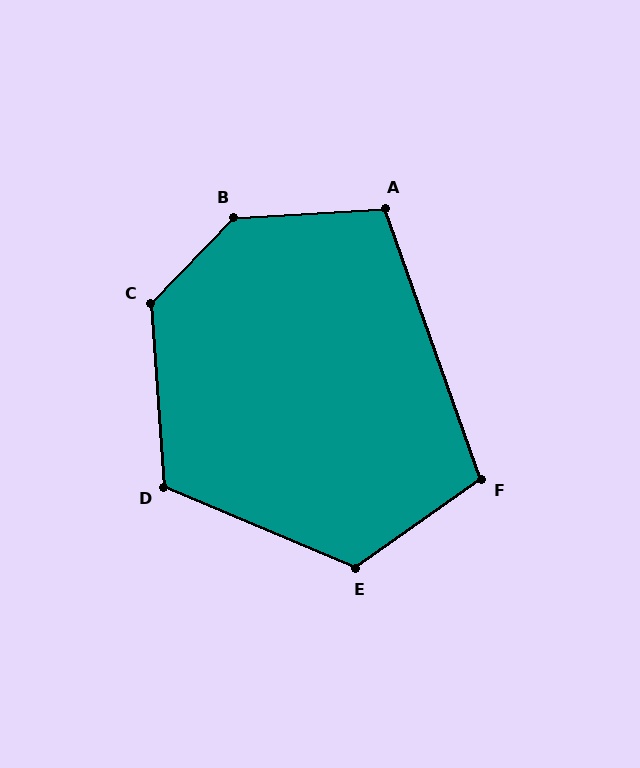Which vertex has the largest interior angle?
B, at approximately 137 degrees.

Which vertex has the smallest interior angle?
F, at approximately 106 degrees.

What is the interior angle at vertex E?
Approximately 122 degrees (obtuse).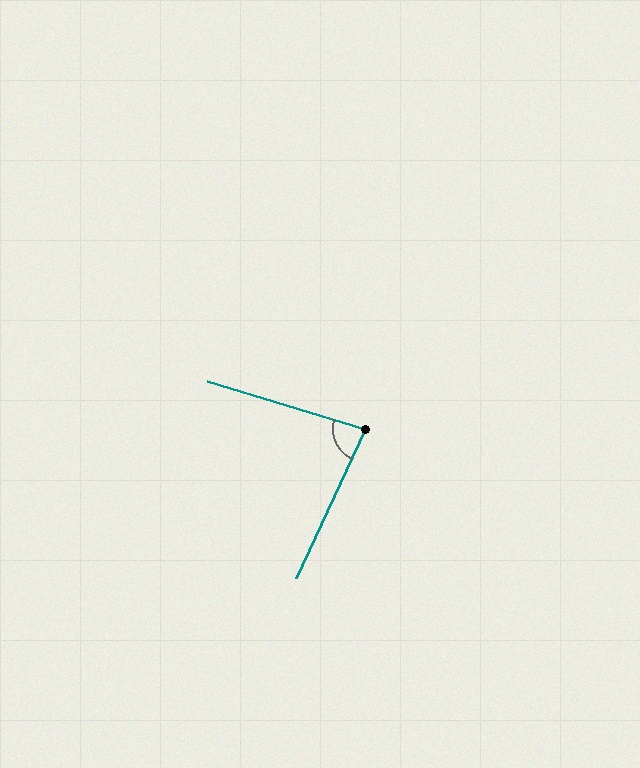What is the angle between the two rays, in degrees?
Approximately 82 degrees.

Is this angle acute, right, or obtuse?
It is acute.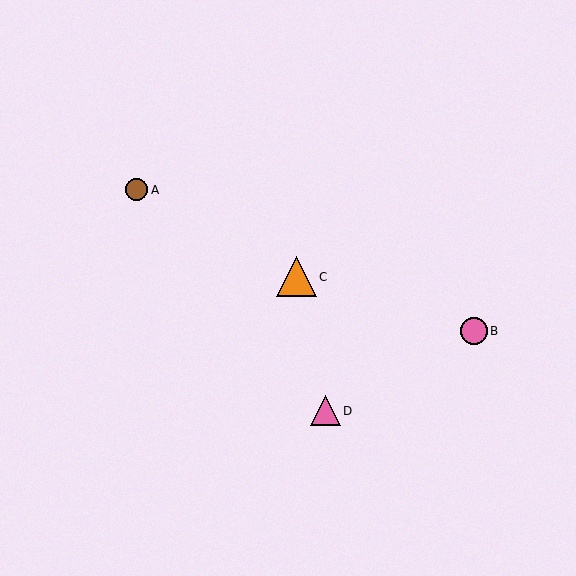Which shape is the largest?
The orange triangle (labeled C) is the largest.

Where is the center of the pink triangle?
The center of the pink triangle is at (325, 411).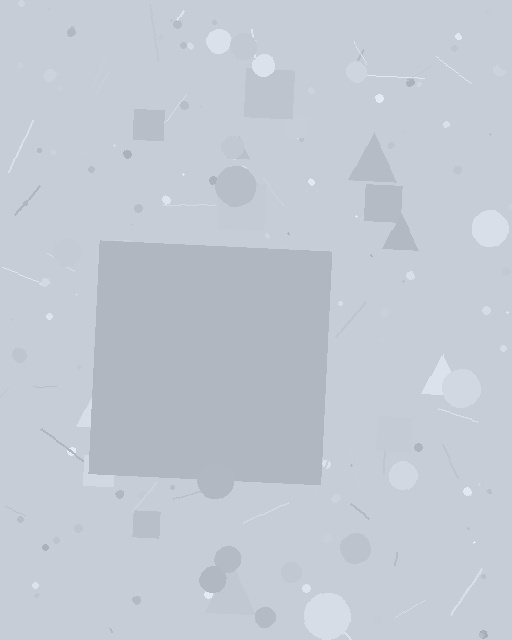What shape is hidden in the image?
A square is hidden in the image.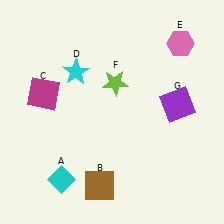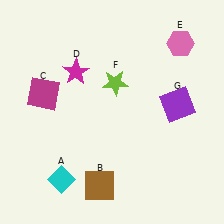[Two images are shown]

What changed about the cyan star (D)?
In Image 1, D is cyan. In Image 2, it changed to magenta.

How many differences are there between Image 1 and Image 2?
There is 1 difference between the two images.